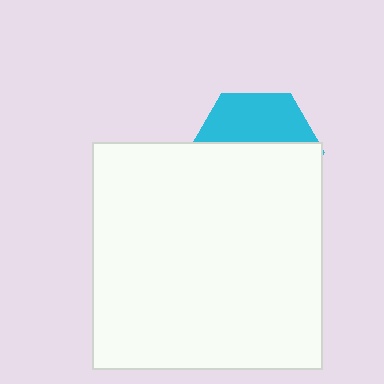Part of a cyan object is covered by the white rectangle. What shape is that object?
It is a hexagon.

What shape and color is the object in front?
The object in front is a white rectangle.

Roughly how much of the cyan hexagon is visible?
A small part of it is visible (roughly 38%).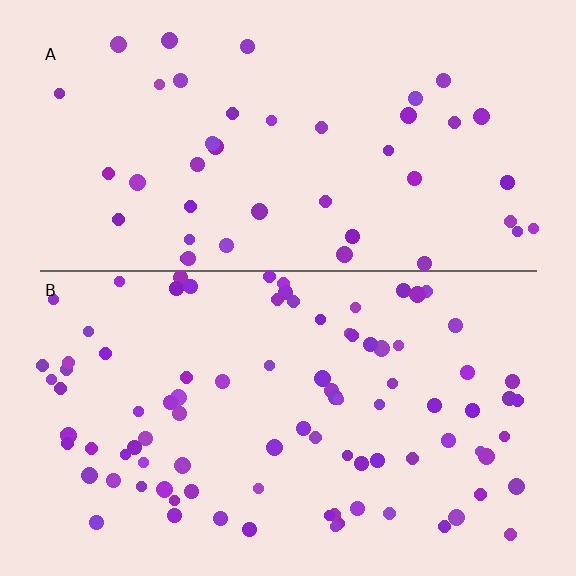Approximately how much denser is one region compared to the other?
Approximately 2.1× — region B over region A.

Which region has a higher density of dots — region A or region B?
B (the bottom).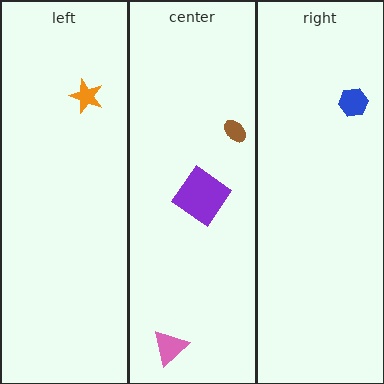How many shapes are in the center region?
3.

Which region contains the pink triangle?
The center region.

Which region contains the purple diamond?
The center region.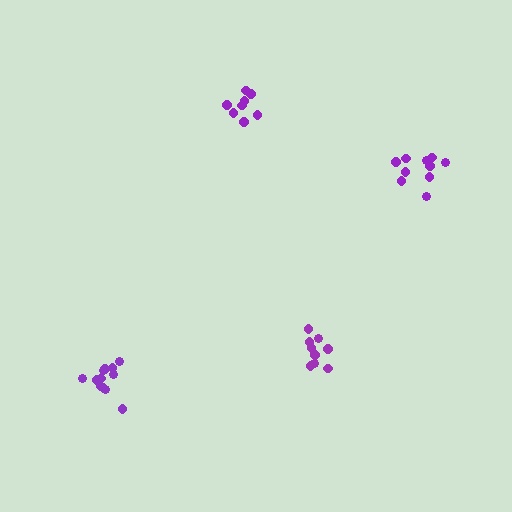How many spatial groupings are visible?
There are 4 spatial groupings.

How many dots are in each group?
Group 1: 9 dots, Group 2: 8 dots, Group 3: 12 dots, Group 4: 10 dots (39 total).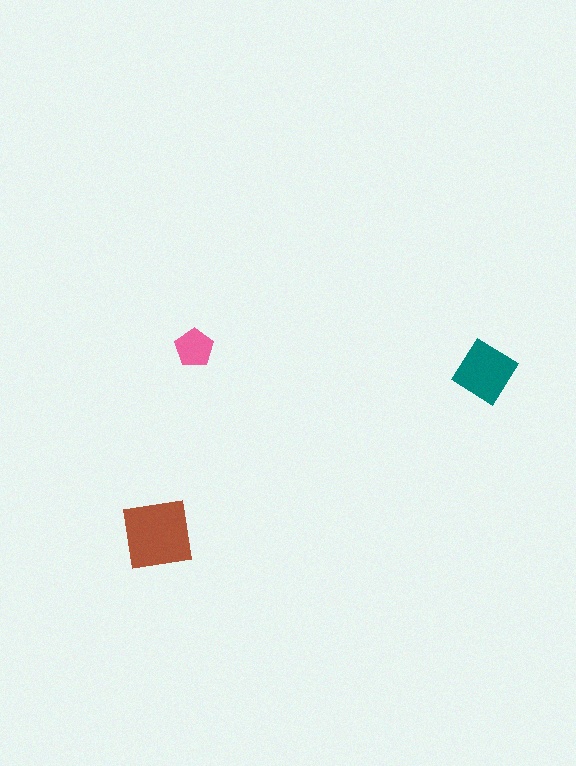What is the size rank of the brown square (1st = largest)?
1st.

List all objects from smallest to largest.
The pink pentagon, the teal diamond, the brown square.